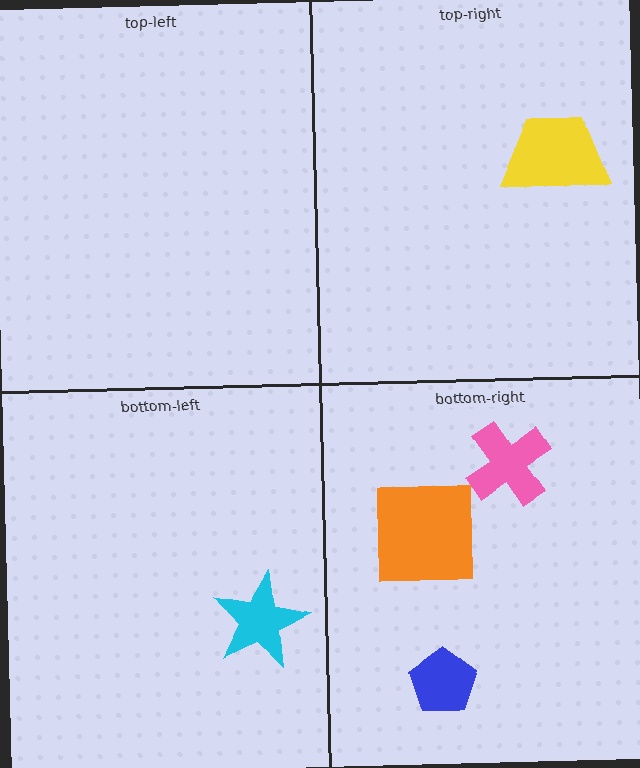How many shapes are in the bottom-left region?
1.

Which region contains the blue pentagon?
The bottom-right region.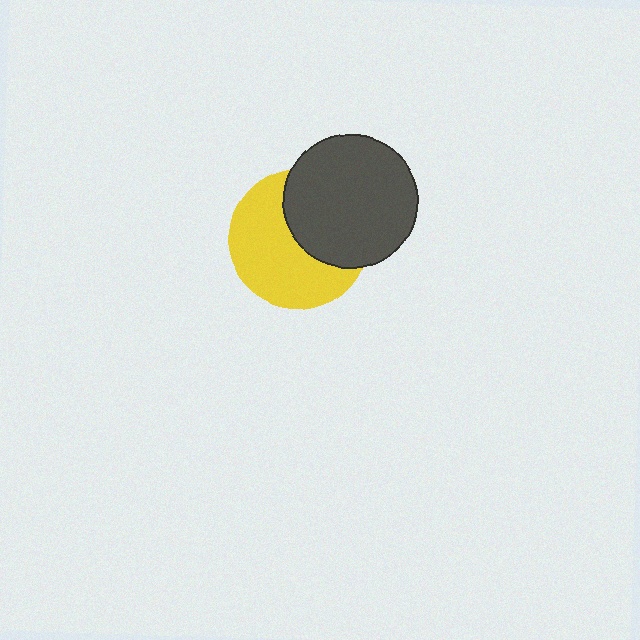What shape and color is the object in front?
The object in front is a dark gray circle.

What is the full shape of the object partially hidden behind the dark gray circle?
The partially hidden object is a yellow circle.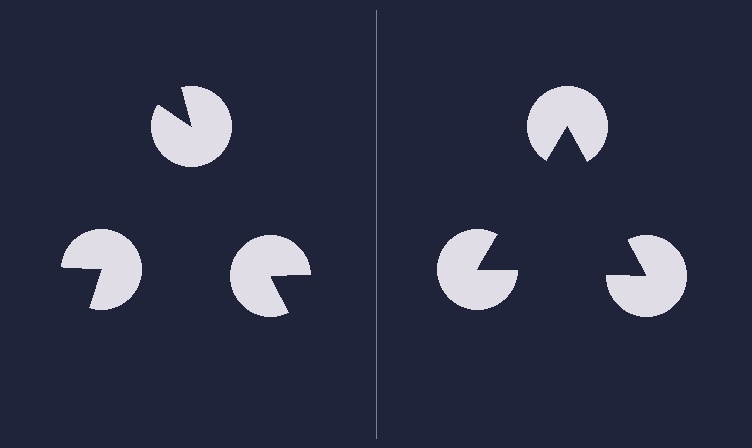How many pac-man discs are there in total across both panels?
6 — 3 on each side.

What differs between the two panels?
The pac-man discs are positioned identically on both sides; only the wedge orientations differ. On the right they align to a triangle; on the left they are misaligned.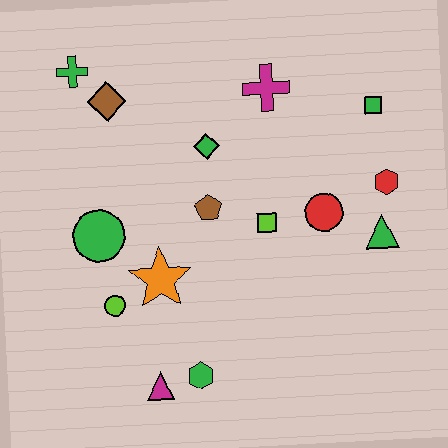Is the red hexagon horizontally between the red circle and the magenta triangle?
No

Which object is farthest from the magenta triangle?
The green square is farthest from the magenta triangle.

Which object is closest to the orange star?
The lime circle is closest to the orange star.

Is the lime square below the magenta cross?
Yes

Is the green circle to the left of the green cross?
No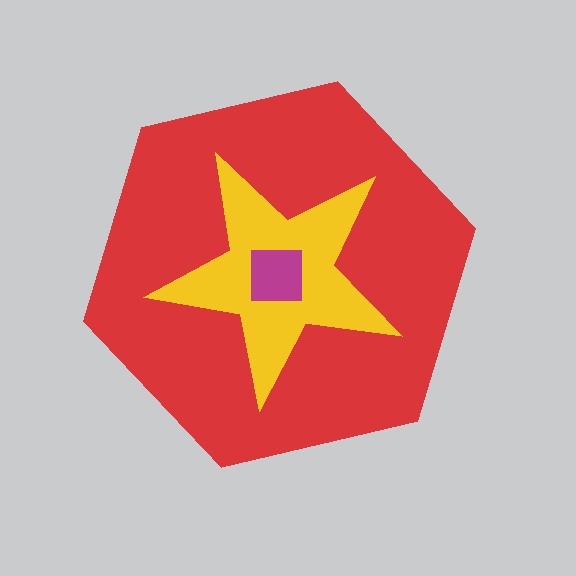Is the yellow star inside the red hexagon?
Yes.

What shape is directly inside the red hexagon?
The yellow star.